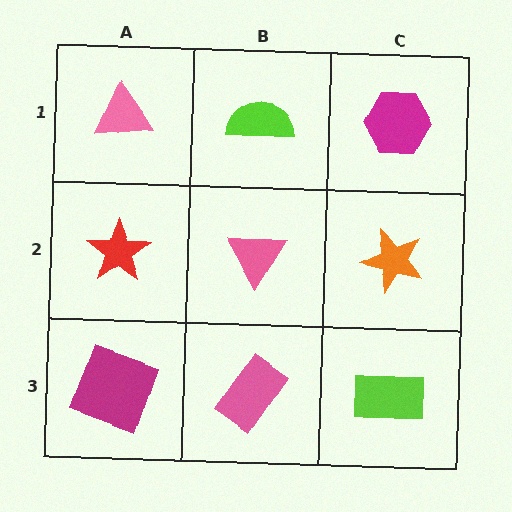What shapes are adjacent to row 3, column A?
A red star (row 2, column A), a pink rectangle (row 3, column B).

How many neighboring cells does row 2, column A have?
3.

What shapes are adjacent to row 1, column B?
A pink triangle (row 2, column B), a pink triangle (row 1, column A), a magenta hexagon (row 1, column C).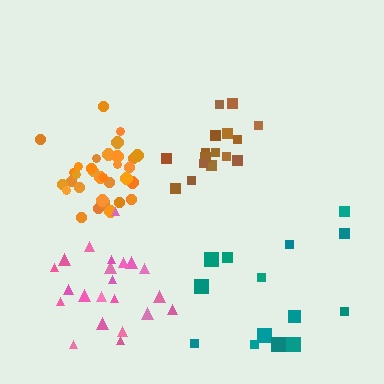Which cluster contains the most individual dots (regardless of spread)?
Orange (33).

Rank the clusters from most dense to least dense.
orange, brown, pink, teal.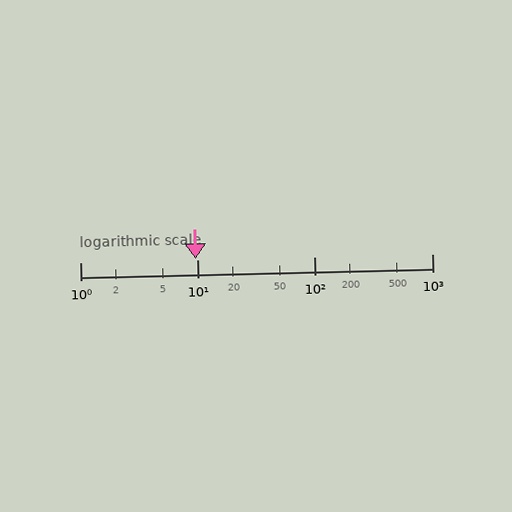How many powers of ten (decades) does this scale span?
The scale spans 3 decades, from 1 to 1000.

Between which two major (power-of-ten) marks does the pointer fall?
The pointer is between 1 and 10.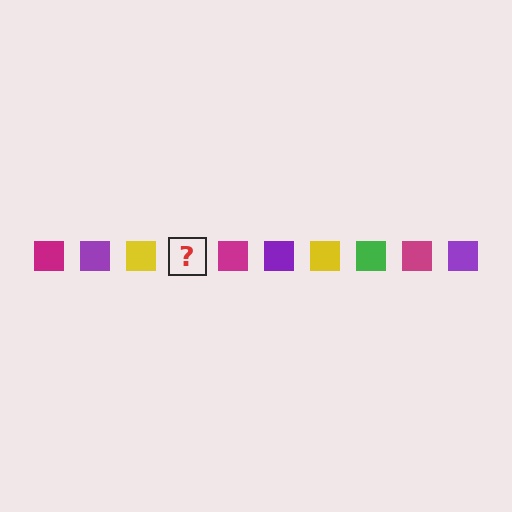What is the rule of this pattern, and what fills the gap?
The rule is that the pattern cycles through magenta, purple, yellow, green squares. The gap should be filled with a green square.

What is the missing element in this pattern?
The missing element is a green square.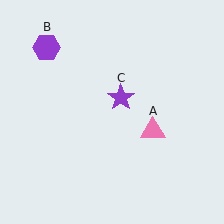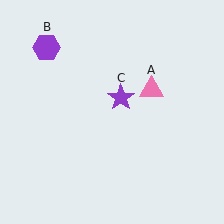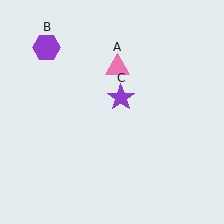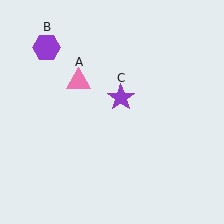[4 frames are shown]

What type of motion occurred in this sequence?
The pink triangle (object A) rotated counterclockwise around the center of the scene.